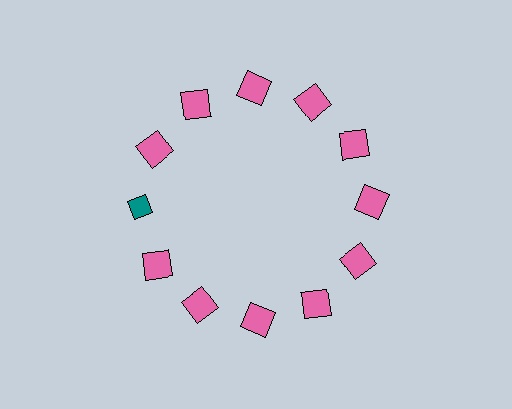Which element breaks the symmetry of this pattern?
The teal diamond at roughly the 9 o'clock position breaks the symmetry. All other shapes are pink squares.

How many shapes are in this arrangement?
There are 12 shapes arranged in a ring pattern.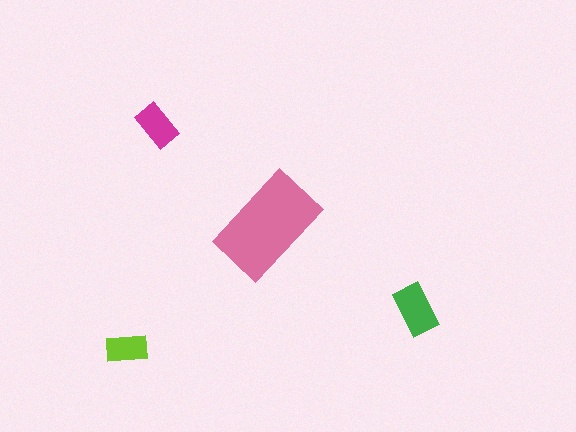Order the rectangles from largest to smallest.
the pink one, the green one, the magenta one, the lime one.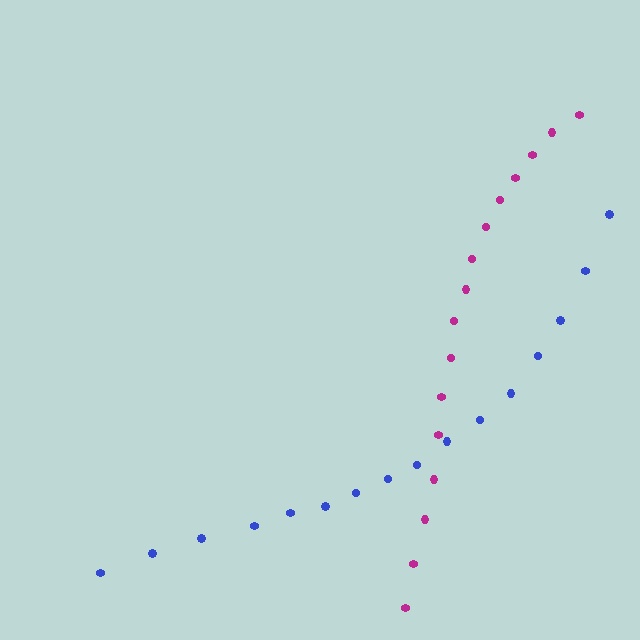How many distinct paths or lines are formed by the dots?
There are 2 distinct paths.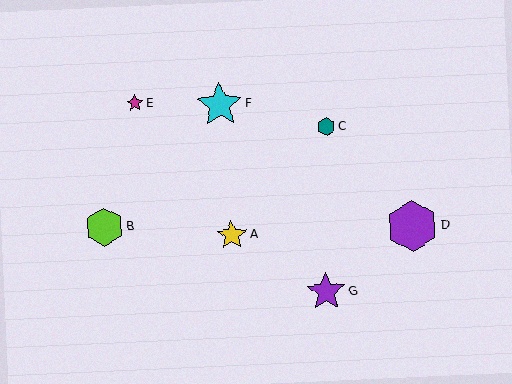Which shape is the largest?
The purple hexagon (labeled D) is the largest.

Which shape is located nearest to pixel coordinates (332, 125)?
The teal hexagon (labeled C) at (326, 126) is nearest to that location.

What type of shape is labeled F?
Shape F is a cyan star.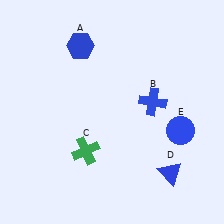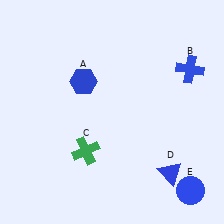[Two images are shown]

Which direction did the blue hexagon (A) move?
The blue hexagon (A) moved down.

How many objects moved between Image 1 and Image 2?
3 objects moved between the two images.